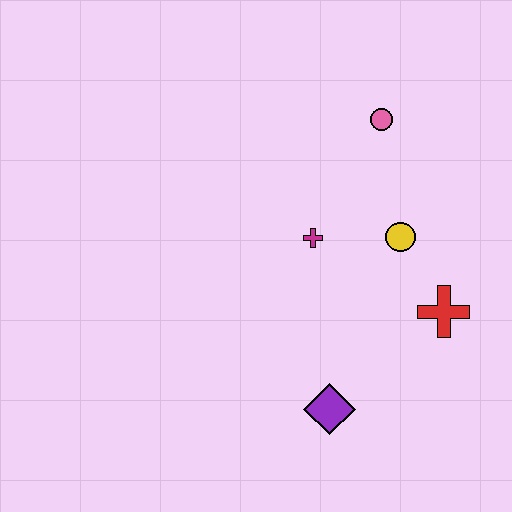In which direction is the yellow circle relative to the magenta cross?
The yellow circle is to the right of the magenta cross.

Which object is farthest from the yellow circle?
The purple diamond is farthest from the yellow circle.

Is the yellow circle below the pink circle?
Yes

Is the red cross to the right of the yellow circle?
Yes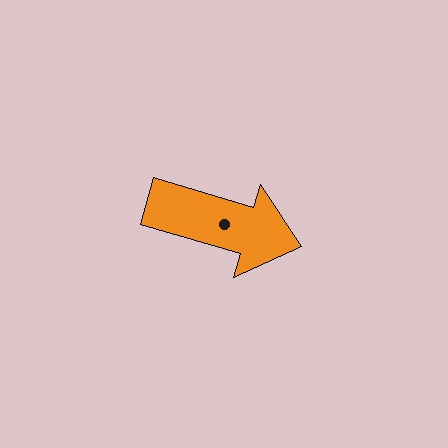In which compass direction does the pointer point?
East.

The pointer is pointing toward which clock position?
Roughly 4 o'clock.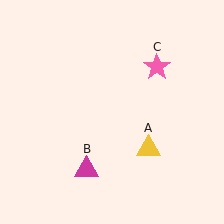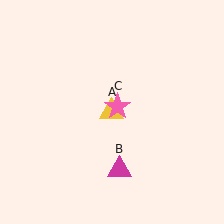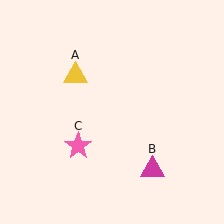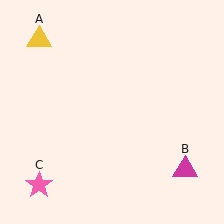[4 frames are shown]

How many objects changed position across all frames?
3 objects changed position: yellow triangle (object A), magenta triangle (object B), pink star (object C).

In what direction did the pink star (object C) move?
The pink star (object C) moved down and to the left.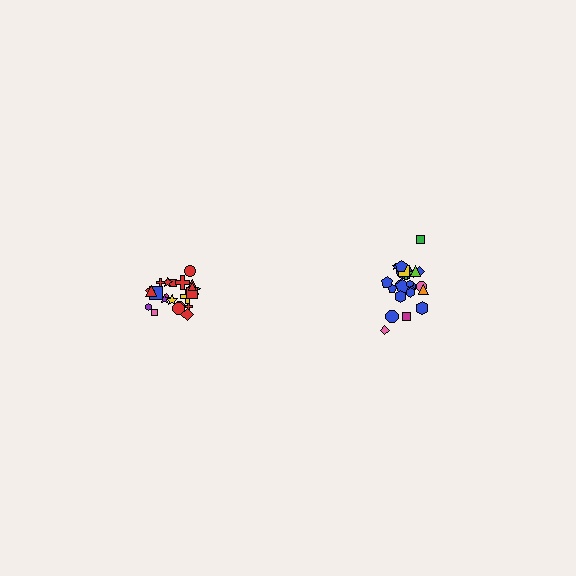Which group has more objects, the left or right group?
The right group.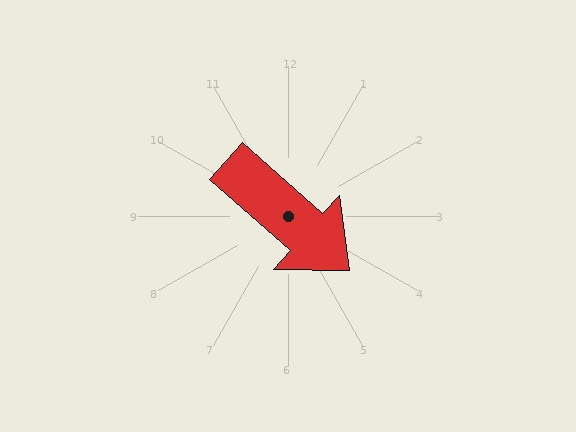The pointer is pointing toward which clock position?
Roughly 4 o'clock.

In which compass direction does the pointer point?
Southeast.